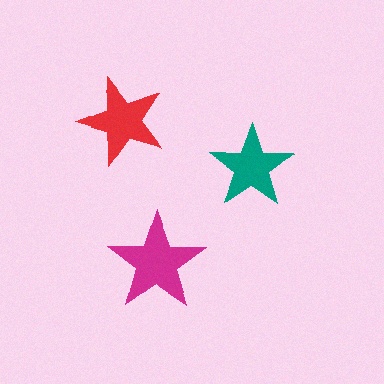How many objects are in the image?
There are 3 objects in the image.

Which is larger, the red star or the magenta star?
The magenta one.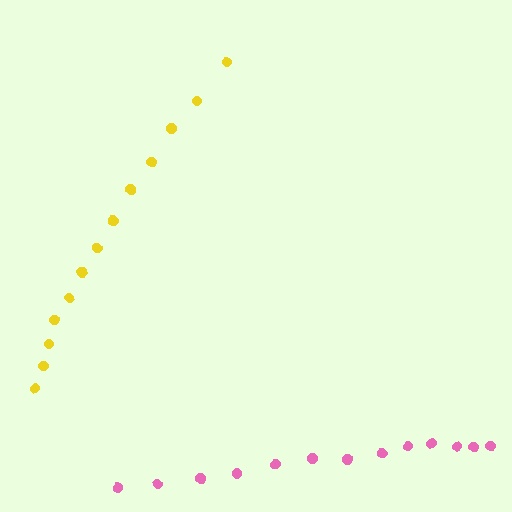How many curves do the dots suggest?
There are 2 distinct paths.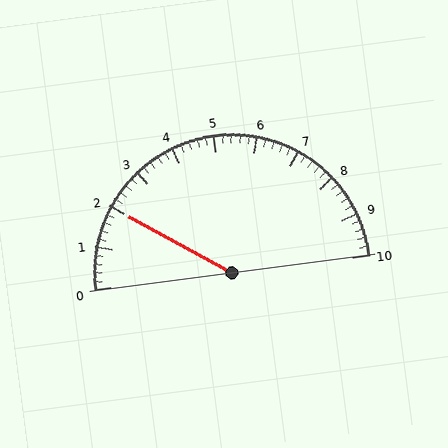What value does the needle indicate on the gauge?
The needle indicates approximately 2.0.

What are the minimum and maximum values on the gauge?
The gauge ranges from 0 to 10.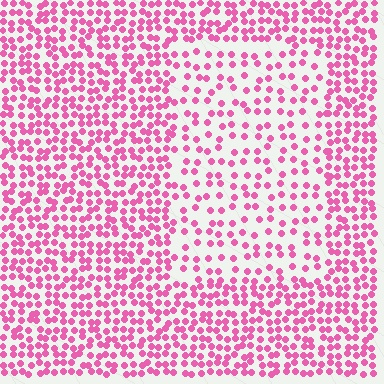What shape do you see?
I see a rectangle.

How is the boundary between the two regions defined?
The boundary is defined by a change in element density (approximately 1.9x ratio). All elements are the same color, size, and shape.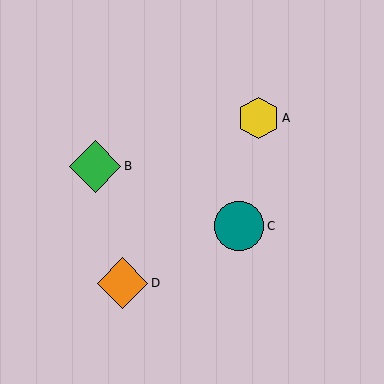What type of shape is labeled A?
Shape A is a yellow hexagon.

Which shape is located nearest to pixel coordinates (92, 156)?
The green diamond (labeled B) at (95, 166) is nearest to that location.